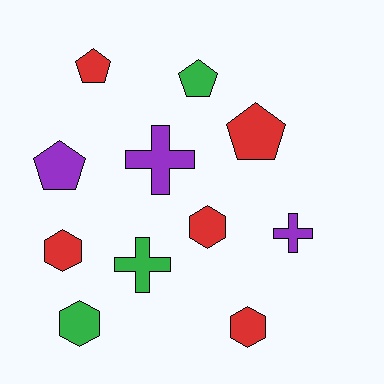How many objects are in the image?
There are 11 objects.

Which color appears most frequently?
Red, with 5 objects.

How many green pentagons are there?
There is 1 green pentagon.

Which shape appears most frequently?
Hexagon, with 4 objects.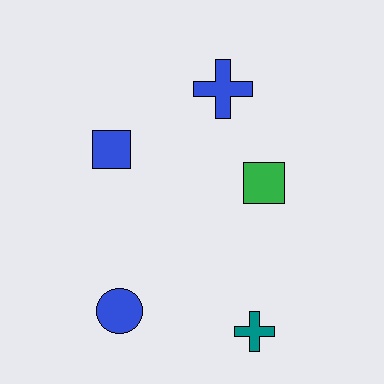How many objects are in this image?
There are 5 objects.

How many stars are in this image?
There are no stars.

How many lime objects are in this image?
There are no lime objects.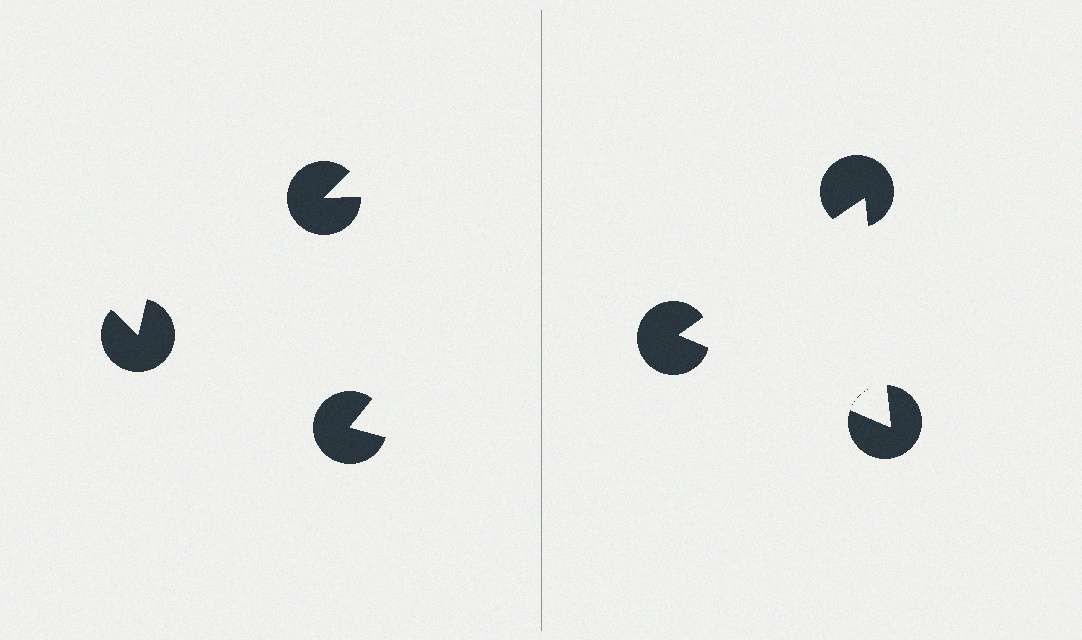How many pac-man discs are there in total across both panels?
6 — 3 on each side.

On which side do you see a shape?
An illusory triangle appears on the right side. On the left side the wedge cuts are rotated, so no coherent shape forms.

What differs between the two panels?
The pac-man discs are positioned identically on both sides; only the wedge orientations differ. On the right they align to a triangle; on the left they are misaligned.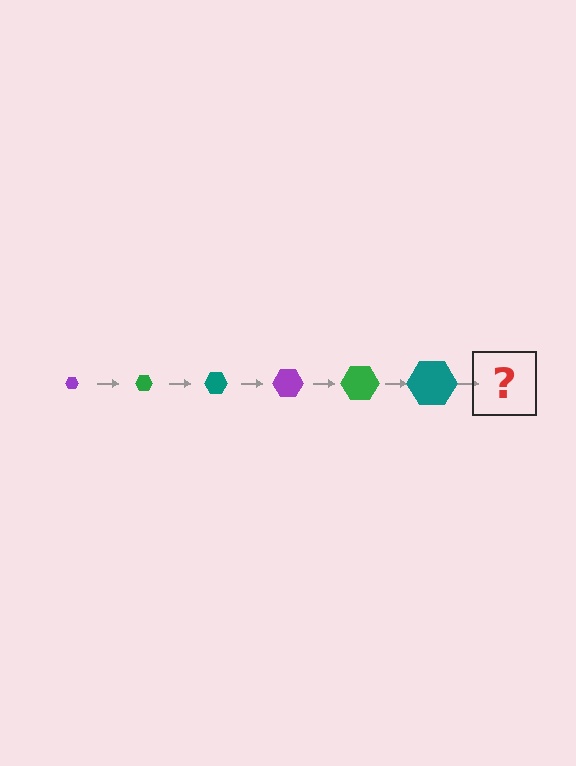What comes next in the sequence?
The next element should be a purple hexagon, larger than the previous one.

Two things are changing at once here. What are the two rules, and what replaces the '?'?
The two rules are that the hexagon grows larger each step and the color cycles through purple, green, and teal. The '?' should be a purple hexagon, larger than the previous one.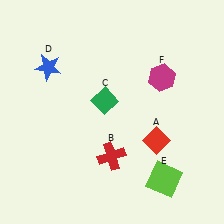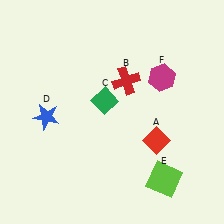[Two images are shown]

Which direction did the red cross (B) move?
The red cross (B) moved up.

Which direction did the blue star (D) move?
The blue star (D) moved down.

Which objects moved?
The objects that moved are: the red cross (B), the blue star (D).